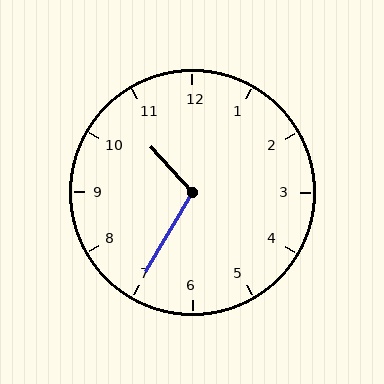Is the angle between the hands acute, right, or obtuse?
It is obtuse.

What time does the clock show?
10:35.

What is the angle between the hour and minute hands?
Approximately 108 degrees.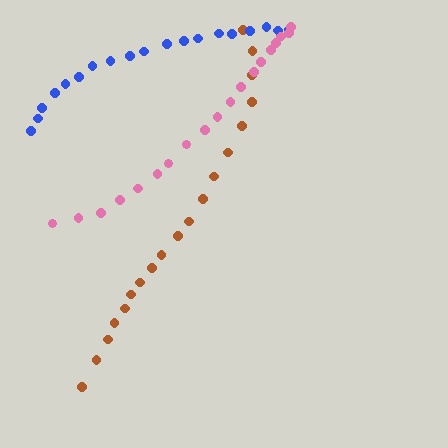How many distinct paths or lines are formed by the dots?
There are 3 distinct paths.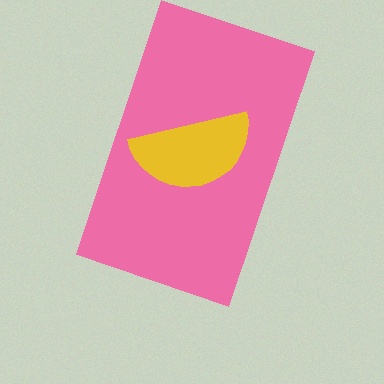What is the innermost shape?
The yellow semicircle.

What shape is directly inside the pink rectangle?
The yellow semicircle.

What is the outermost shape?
The pink rectangle.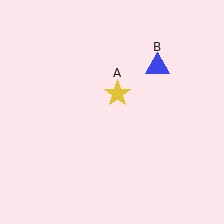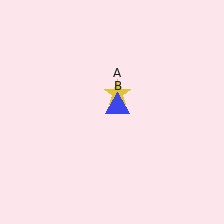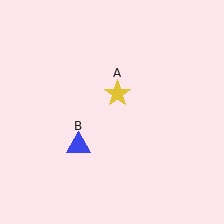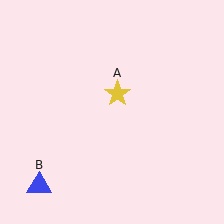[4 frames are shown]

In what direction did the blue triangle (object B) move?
The blue triangle (object B) moved down and to the left.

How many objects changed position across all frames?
1 object changed position: blue triangle (object B).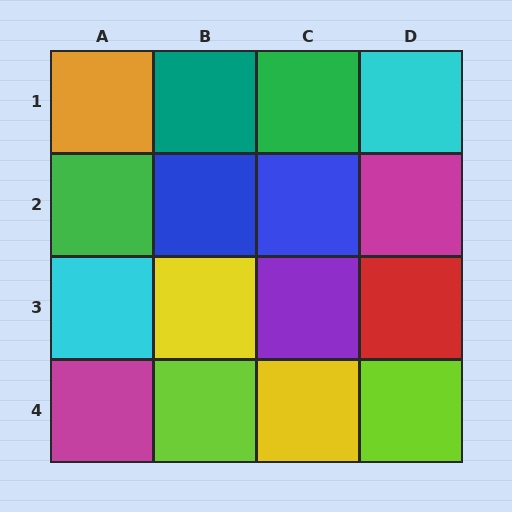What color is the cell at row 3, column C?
Purple.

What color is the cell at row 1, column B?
Teal.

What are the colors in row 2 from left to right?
Green, blue, blue, magenta.